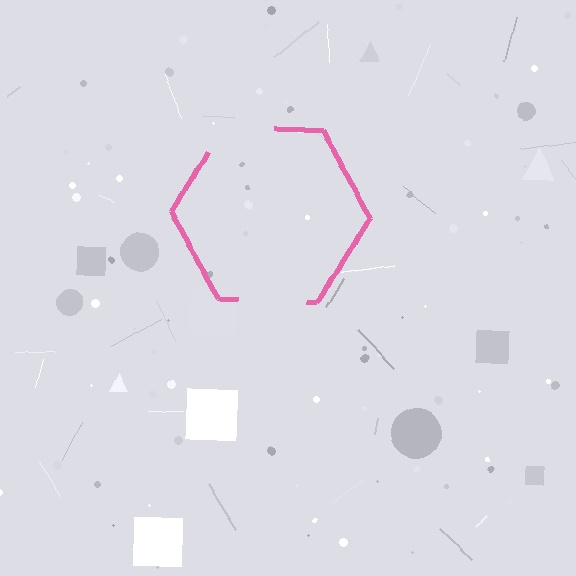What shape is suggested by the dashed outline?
The dashed outline suggests a hexagon.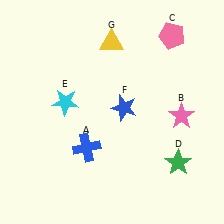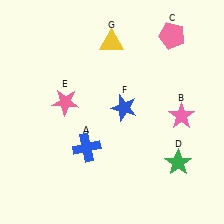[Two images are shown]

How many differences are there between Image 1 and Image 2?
There is 1 difference between the two images.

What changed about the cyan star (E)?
In Image 1, E is cyan. In Image 2, it changed to pink.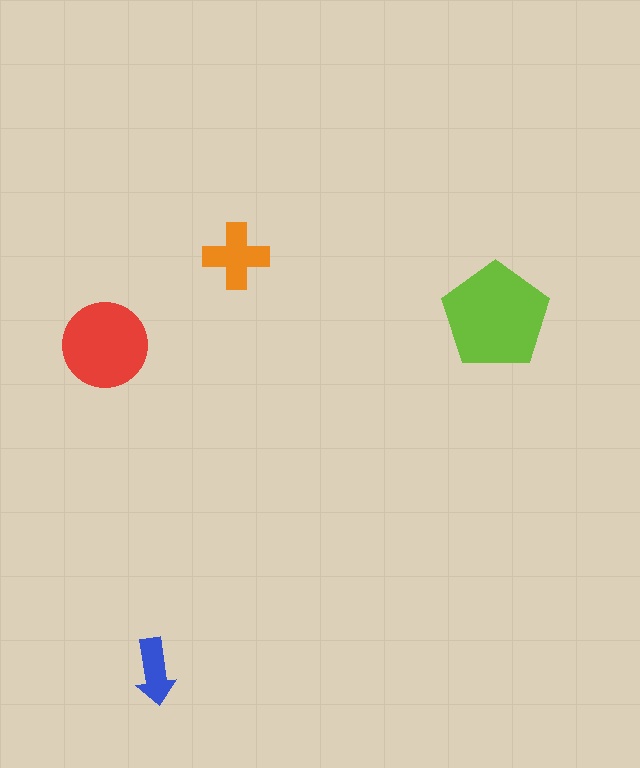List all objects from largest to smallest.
The lime pentagon, the red circle, the orange cross, the blue arrow.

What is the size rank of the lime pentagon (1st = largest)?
1st.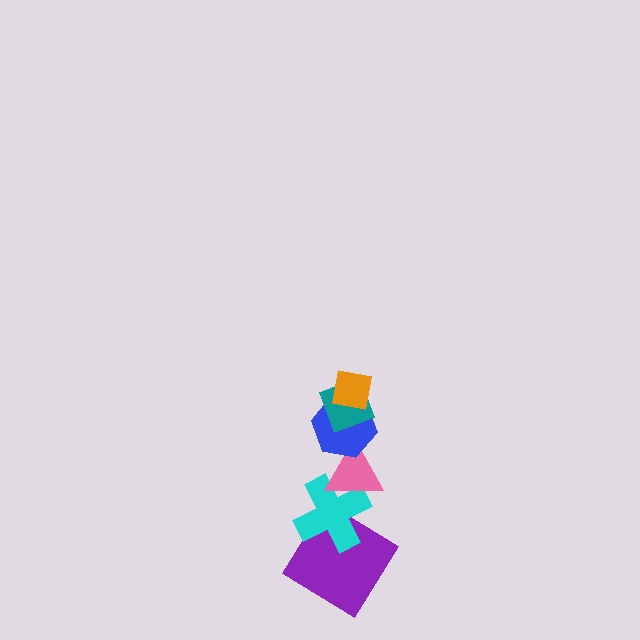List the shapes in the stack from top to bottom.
From top to bottom: the orange square, the teal diamond, the blue hexagon, the pink triangle, the cyan cross, the purple diamond.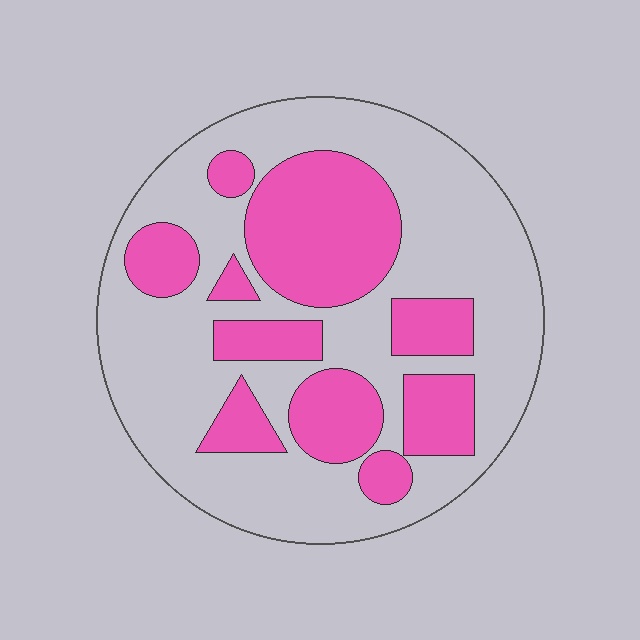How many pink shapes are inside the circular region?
10.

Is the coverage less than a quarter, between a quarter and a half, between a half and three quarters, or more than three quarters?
Between a quarter and a half.